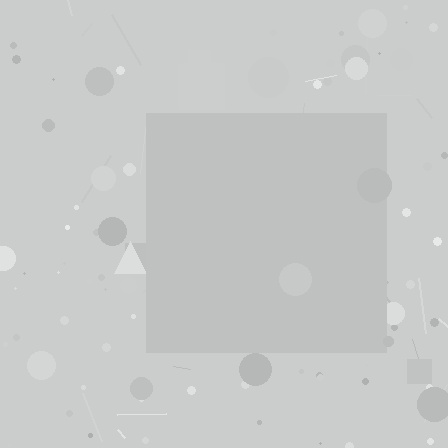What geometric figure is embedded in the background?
A square is embedded in the background.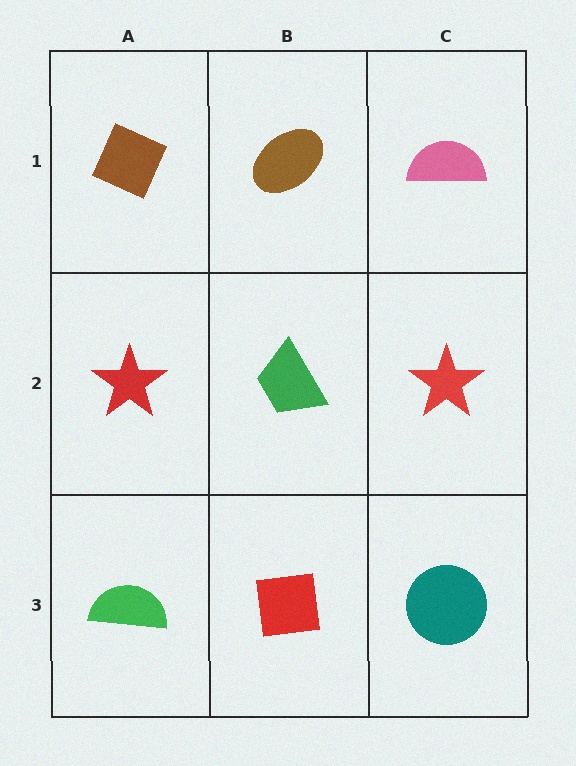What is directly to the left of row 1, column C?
A brown ellipse.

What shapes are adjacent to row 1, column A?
A red star (row 2, column A), a brown ellipse (row 1, column B).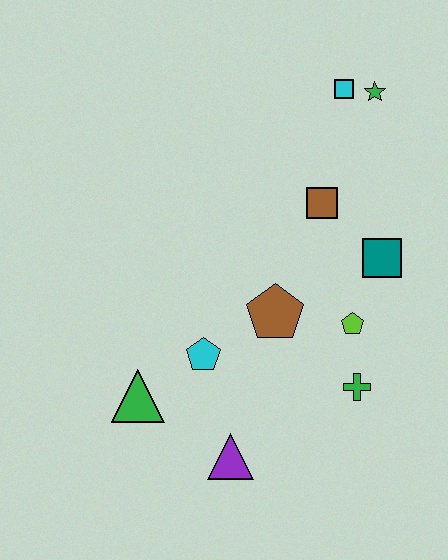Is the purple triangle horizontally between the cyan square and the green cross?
No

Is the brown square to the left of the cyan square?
Yes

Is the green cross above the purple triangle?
Yes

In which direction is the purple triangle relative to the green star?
The purple triangle is below the green star.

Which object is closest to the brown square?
The teal square is closest to the brown square.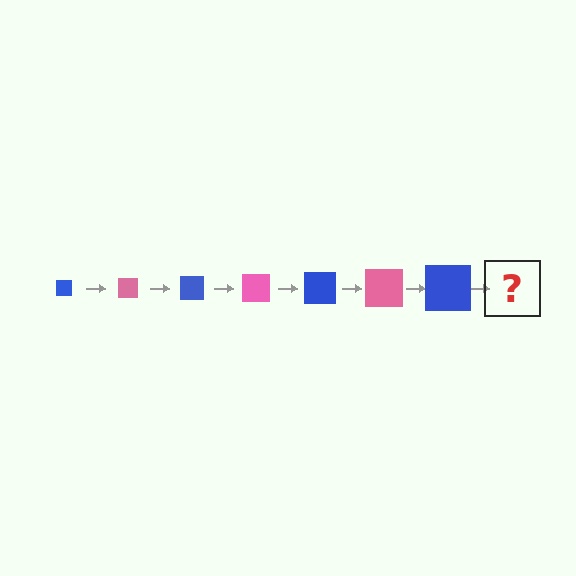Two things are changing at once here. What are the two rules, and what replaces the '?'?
The two rules are that the square grows larger each step and the color cycles through blue and pink. The '?' should be a pink square, larger than the previous one.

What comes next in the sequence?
The next element should be a pink square, larger than the previous one.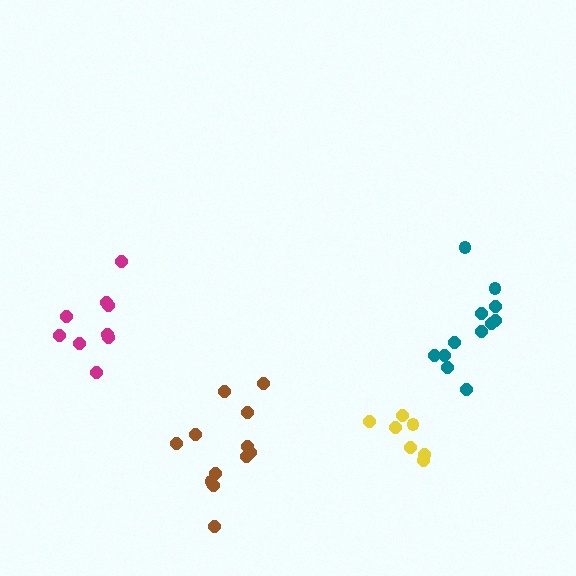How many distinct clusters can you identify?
There are 4 distinct clusters.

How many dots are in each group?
Group 1: 12 dots, Group 2: 9 dots, Group 3: 12 dots, Group 4: 7 dots (40 total).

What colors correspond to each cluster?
The clusters are colored: brown, magenta, teal, yellow.